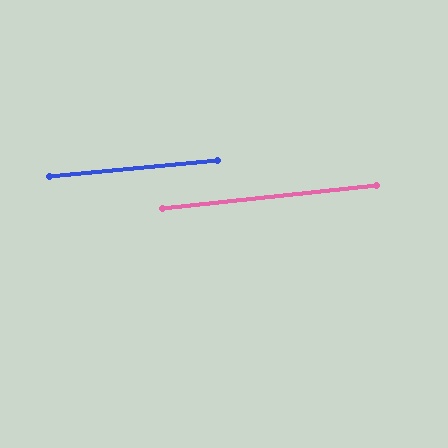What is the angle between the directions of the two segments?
Approximately 0 degrees.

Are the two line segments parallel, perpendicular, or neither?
Parallel — their directions differ by only 0.5°.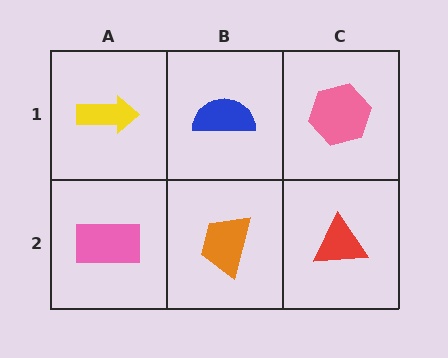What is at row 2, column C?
A red triangle.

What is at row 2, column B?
An orange trapezoid.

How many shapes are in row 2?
3 shapes.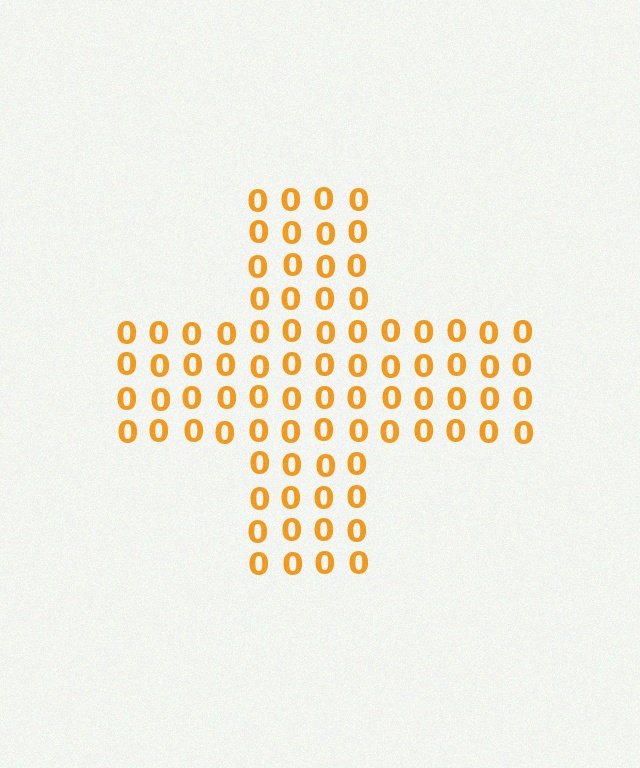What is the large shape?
The large shape is a cross.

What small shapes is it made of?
It is made of small digit 0's.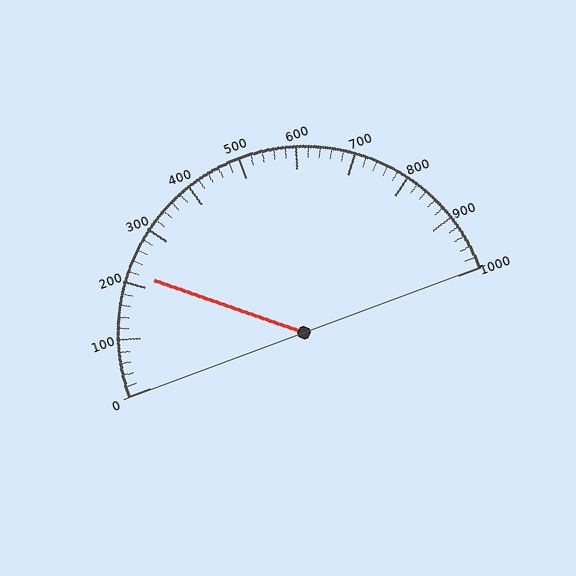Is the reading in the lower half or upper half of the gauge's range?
The reading is in the lower half of the range (0 to 1000).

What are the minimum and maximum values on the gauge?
The gauge ranges from 0 to 1000.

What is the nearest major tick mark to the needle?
The nearest major tick mark is 200.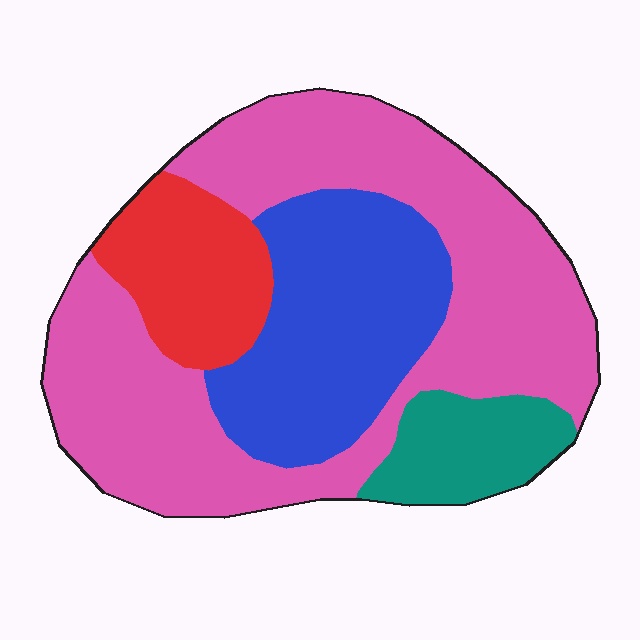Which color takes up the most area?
Pink, at roughly 50%.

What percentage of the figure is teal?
Teal covers 10% of the figure.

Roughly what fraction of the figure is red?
Red takes up about one eighth (1/8) of the figure.